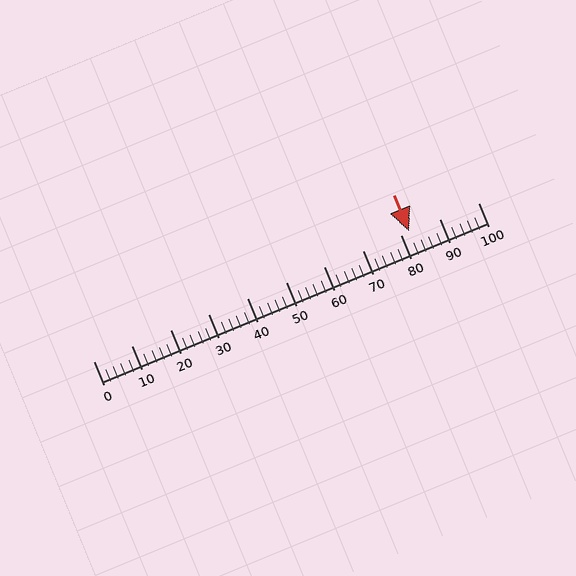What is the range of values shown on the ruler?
The ruler shows values from 0 to 100.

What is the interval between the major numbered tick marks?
The major tick marks are spaced 10 units apart.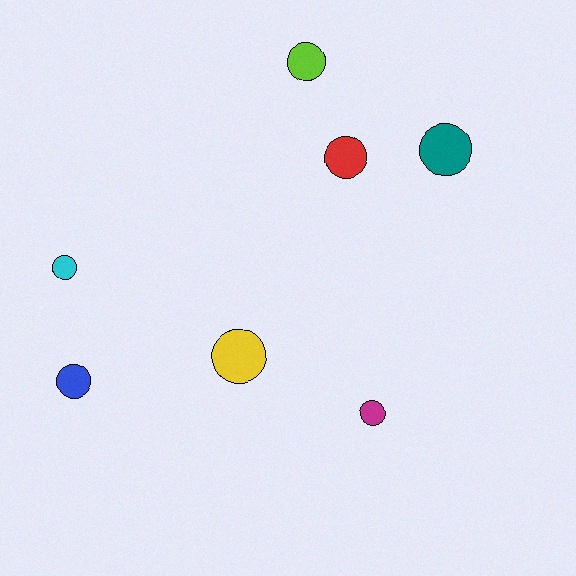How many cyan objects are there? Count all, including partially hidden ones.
There is 1 cyan object.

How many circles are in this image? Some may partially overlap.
There are 7 circles.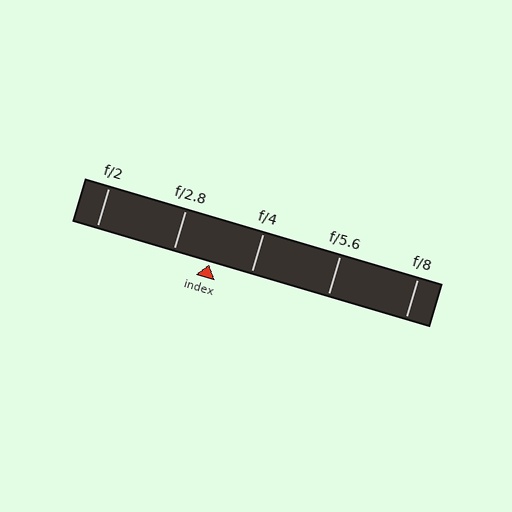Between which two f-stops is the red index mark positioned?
The index mark is between f/2.8 and f/4.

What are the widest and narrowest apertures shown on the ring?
The widest aperture shown is f/2 and the narrowest is f/8.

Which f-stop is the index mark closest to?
The index mark is closest to f/2.8.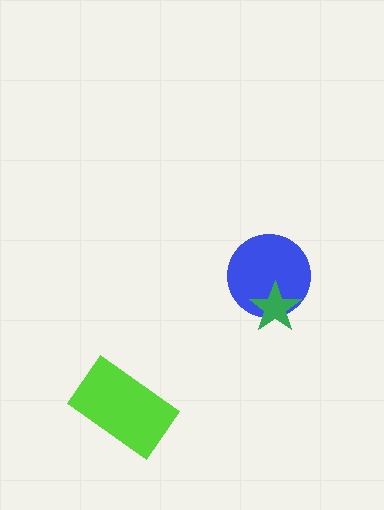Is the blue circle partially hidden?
Yes, it is partially covered by another shape.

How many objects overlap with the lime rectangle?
0 objects overlap with the lime rectangle.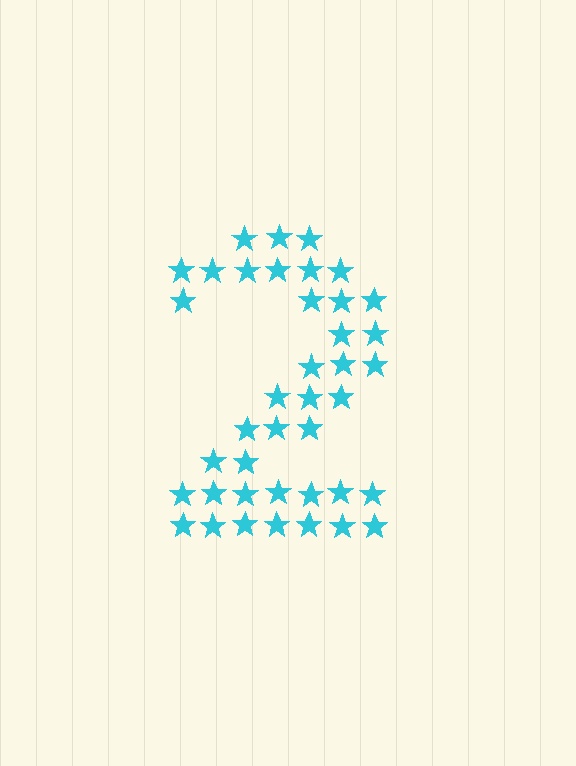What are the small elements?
The small elements are stars.